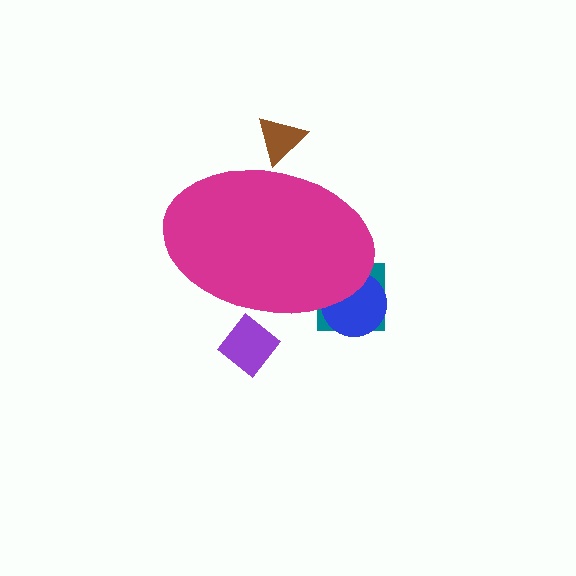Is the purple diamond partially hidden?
Yes, the purple diamond is partially hidden behind the magenta ellipse.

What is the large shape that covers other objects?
A magenta ellipse.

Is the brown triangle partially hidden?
Yes, the brown triangle is partially hidden behind the magenta ellipse.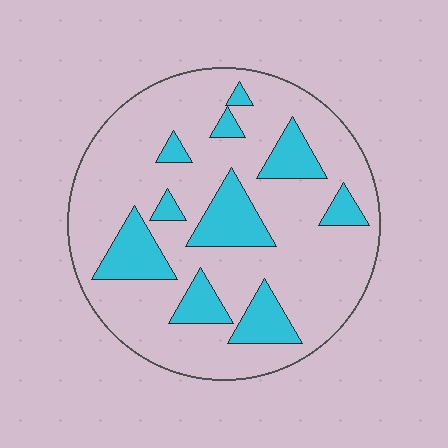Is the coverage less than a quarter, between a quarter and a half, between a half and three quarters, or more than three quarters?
Less than a quarter.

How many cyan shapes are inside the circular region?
10.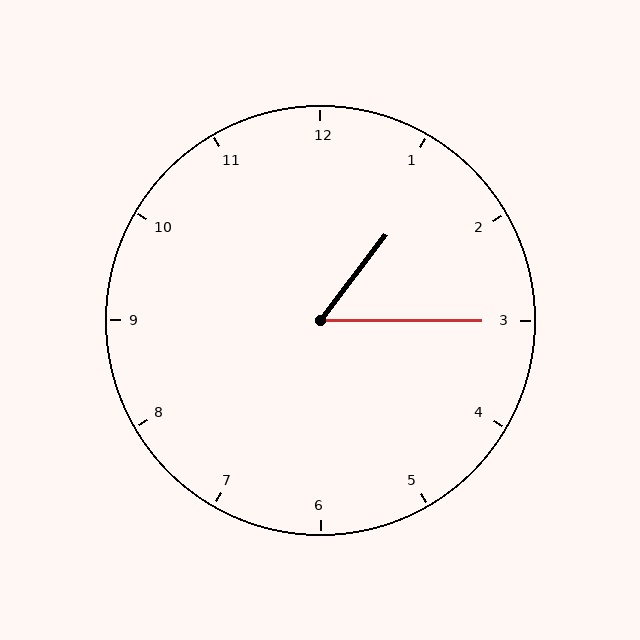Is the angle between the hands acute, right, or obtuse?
It is acute.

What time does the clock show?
1:15.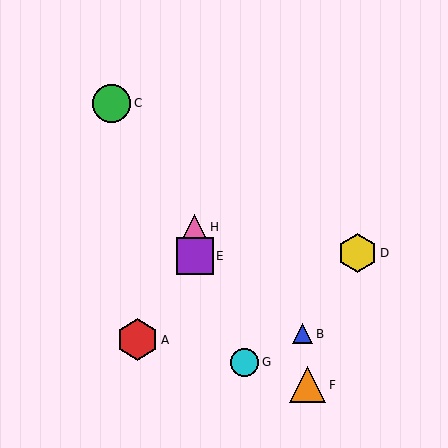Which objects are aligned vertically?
Objects E, H are aligned vertically.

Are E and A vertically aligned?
No, E is at x≈195 and A is at x≈138.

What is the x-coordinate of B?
Object B is at x≈302.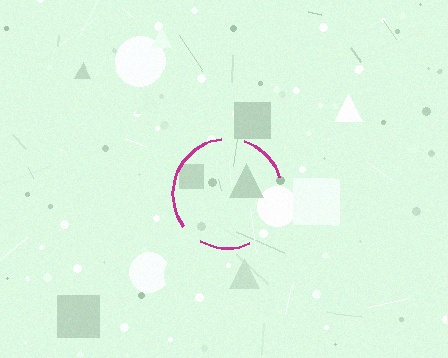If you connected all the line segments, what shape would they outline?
They would outline a circle.